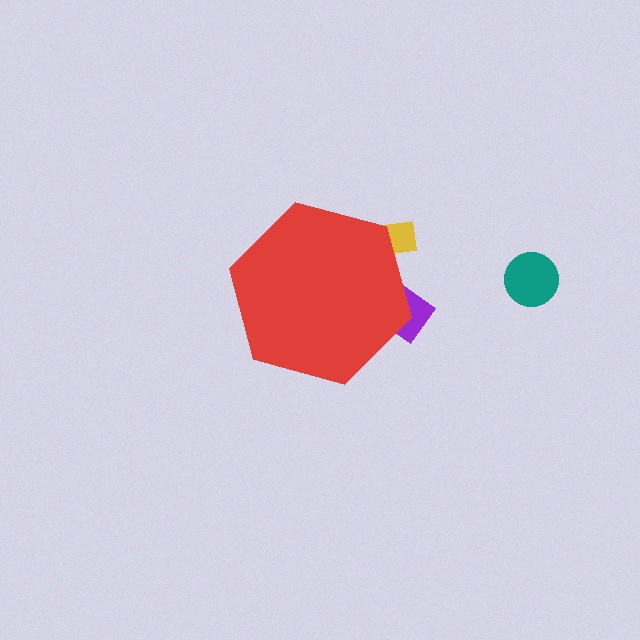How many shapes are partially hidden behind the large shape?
2 shapes are partially hidden.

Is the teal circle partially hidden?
No, the teal circle is fully visible.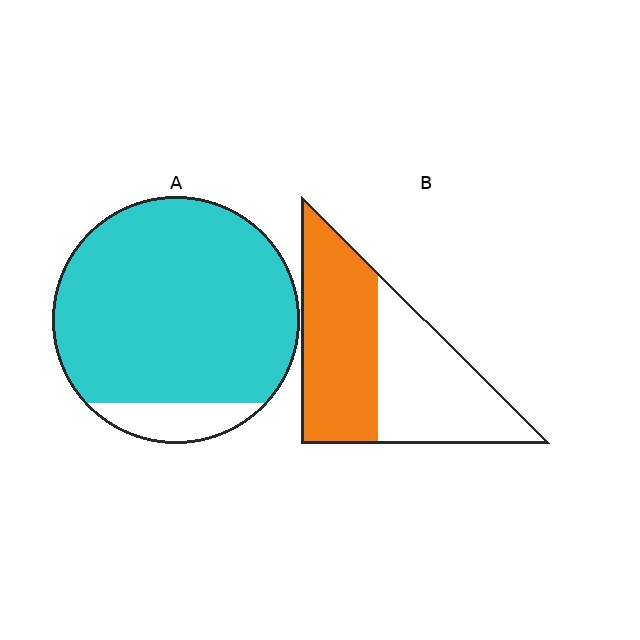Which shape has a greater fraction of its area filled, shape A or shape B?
Shape A.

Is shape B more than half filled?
Roughly half.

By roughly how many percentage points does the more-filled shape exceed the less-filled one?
By roughly 35 percentage points (A over B).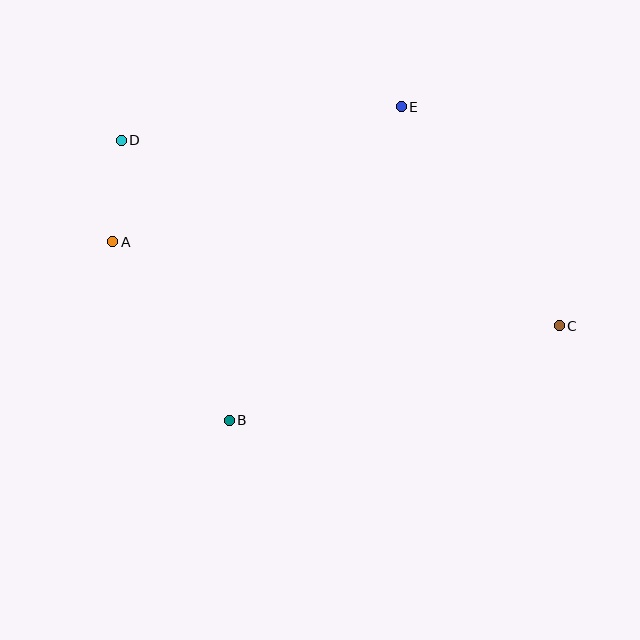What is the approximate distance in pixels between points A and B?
The distance between A and B is approximately 213 pixels.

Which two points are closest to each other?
Points A and D are closest to each other.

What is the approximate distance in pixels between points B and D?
The distance between B and D is approximately 300 pixels.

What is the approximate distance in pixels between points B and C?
The distance between B and C is approximately 343 pixels.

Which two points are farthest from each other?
Points C and D are farthest from each other.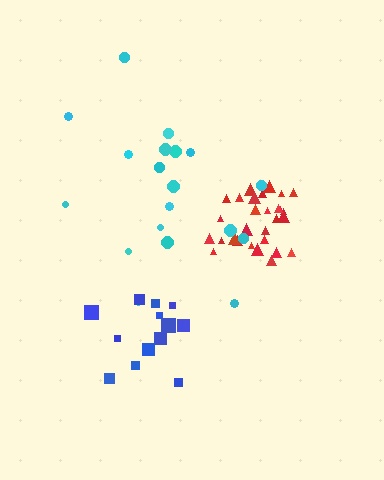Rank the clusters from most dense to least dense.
red, blue, cyan.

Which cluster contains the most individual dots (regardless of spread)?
Red (30).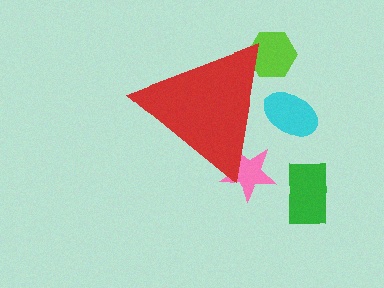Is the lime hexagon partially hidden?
Yes, the lime hexagon is partially hidden behind the red triangle.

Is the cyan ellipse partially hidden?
Yes, the cyan ellipse is partially hidden behind the red triangle.